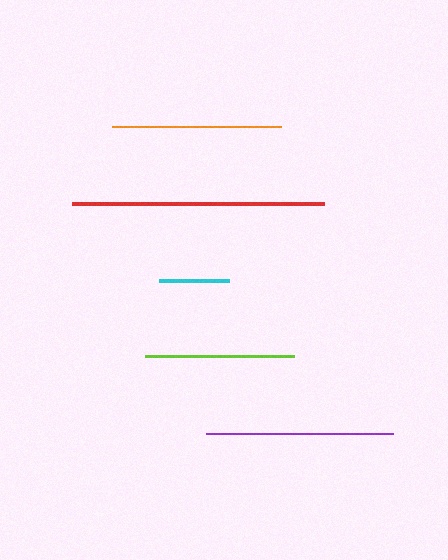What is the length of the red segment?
The red segment is approximately 252 pixels long.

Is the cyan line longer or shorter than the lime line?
The lime line is longer than the cyan line.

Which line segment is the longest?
The red line is the longest at approximately 252 pixels.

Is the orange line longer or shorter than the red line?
The red line is longer than the orange line.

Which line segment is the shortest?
The cyan line is the shortest at approximately 70 pixels.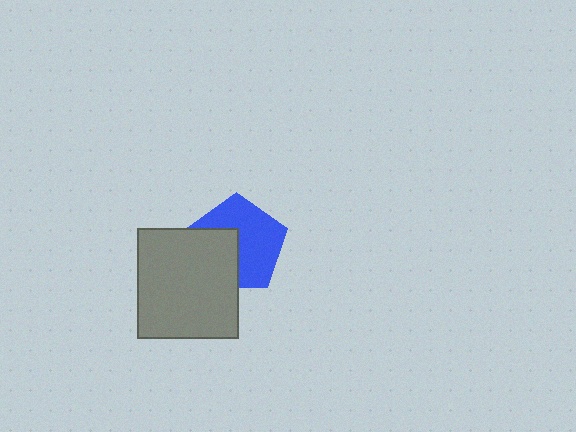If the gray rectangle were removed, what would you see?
You would see the complete blue pentagon.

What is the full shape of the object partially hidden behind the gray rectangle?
The partially hidden object is a blue pentagon.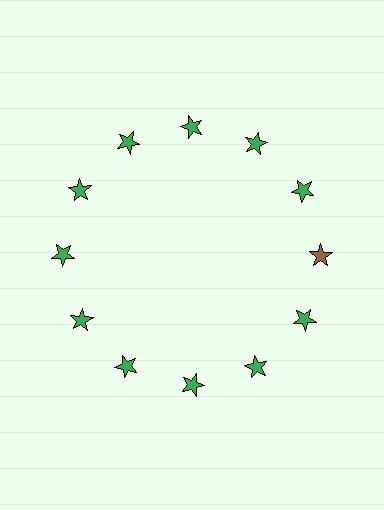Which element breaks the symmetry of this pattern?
The brown star at roughly the 3 o'clock position breaks the symmetry. All other shapes are green stars.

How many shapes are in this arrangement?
There are 12 shapes arranged in a ring pattern.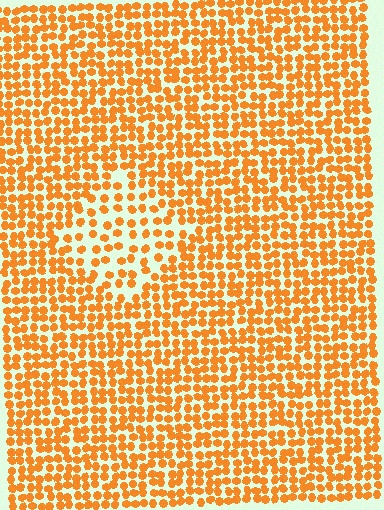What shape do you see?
I see a diamond.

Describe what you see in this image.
The image contains small orange elements arranged at two different densities. A diamond-shaped region is visible where the elements are less densely packed than the surrounding area.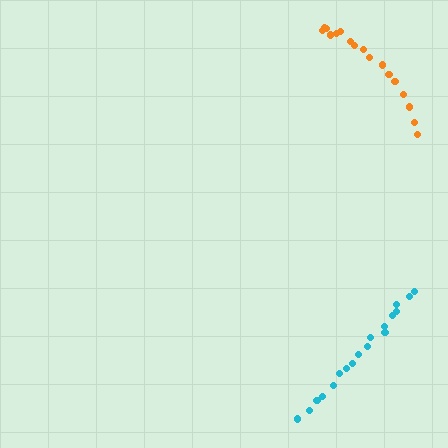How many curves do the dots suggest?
There are 2 distinct paths.